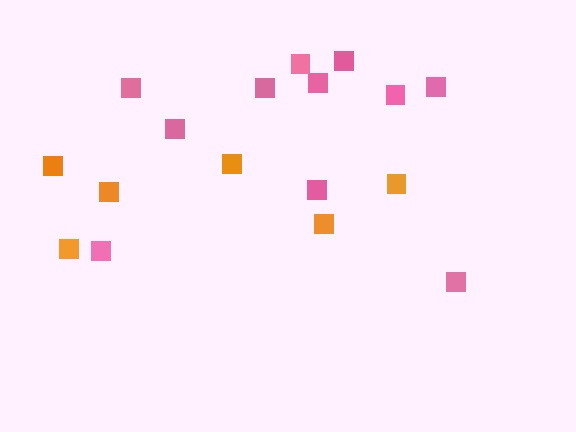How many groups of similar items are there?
There are 2 groups: one group of pink squares (11) and one group of orange squares (6).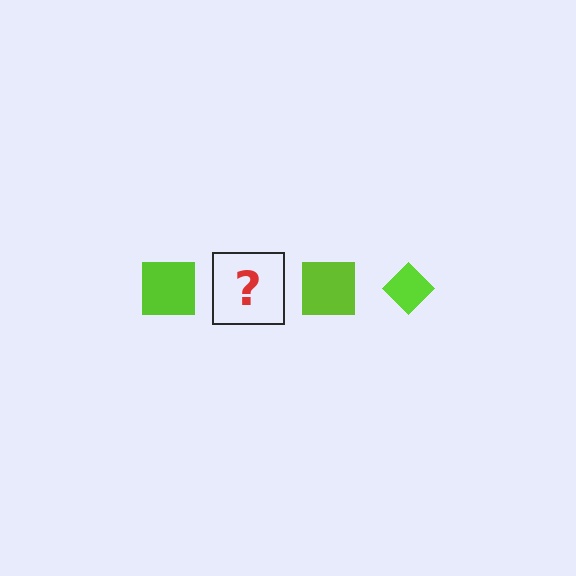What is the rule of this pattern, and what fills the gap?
The rule is that the pattern cycles through square, diamond shapes in lime. The gap should be filled with a lime diamond.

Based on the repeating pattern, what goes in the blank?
The blank should be a lime diamond.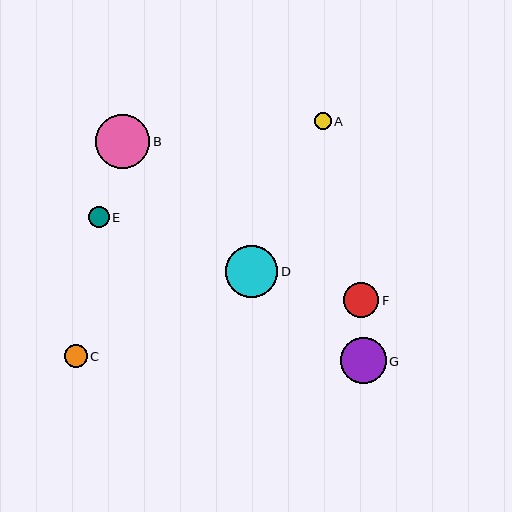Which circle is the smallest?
Circle A is the smallest with a size of approximately 17 pixels.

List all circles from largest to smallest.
From largest to smallest: B, D, G, F, C, E, A.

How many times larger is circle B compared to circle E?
Circle B is approximately 2.6 times the size of circle E.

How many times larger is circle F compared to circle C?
Circle F is approximately 1.6 times the size of circle C.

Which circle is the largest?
Circle B is the largest with a size of approximately 54 pixels.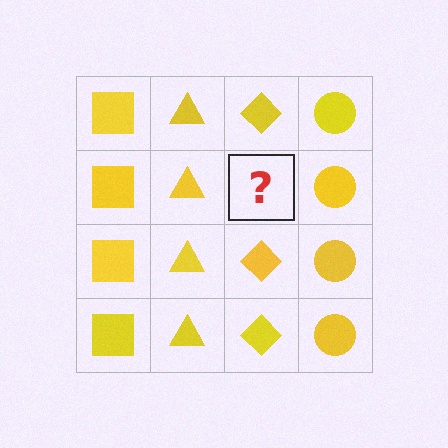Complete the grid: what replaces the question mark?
The question mark should be replaced with a yellow diamond.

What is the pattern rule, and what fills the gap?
The rule is that each column has a consistent shape. The gap should be filled with a yellow diamond.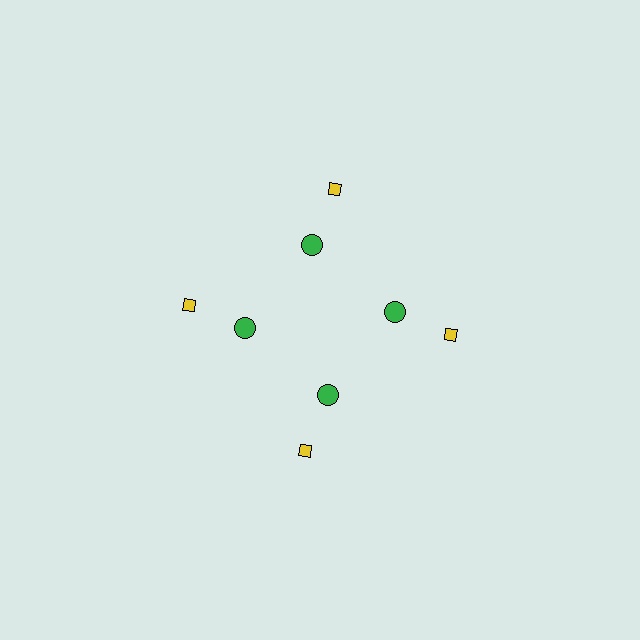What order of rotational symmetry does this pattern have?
This pattern has 4-fold rotational symmetry.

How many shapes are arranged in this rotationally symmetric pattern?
There are 8 shapes, arranged in 4 groups of 2.